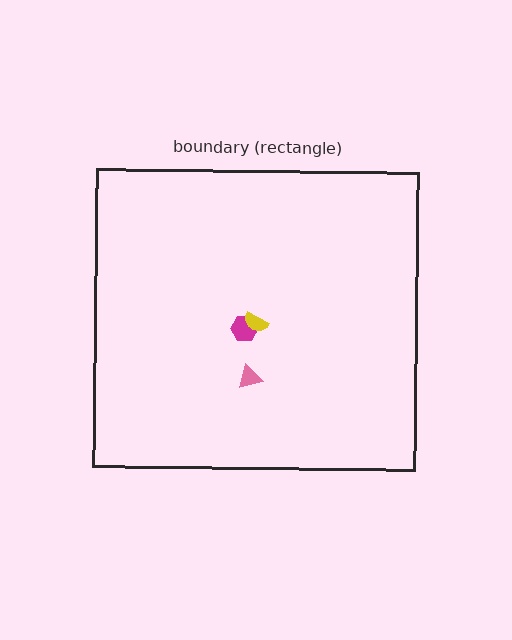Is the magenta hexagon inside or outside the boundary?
Inside.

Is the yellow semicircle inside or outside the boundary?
Inside.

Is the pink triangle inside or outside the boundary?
Inside.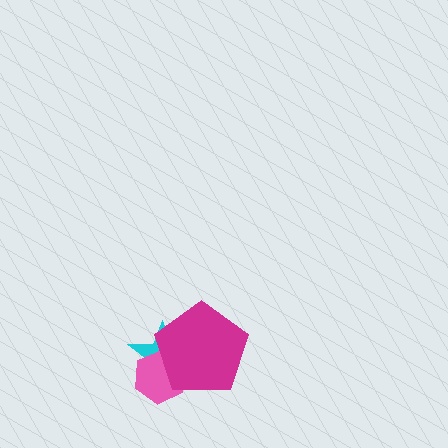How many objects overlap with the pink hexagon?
2 objects overlap with the pink hexagon.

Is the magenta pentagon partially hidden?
No, no other shape covers it.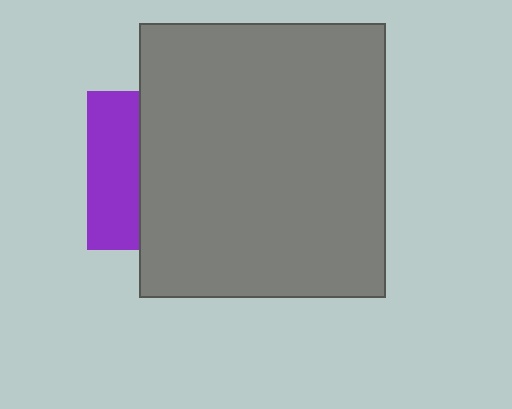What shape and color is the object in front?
The object in front is a gray rectangle.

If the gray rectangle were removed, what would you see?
You would see the complete purple square.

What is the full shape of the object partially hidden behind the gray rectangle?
The partially hidden object is a purple square.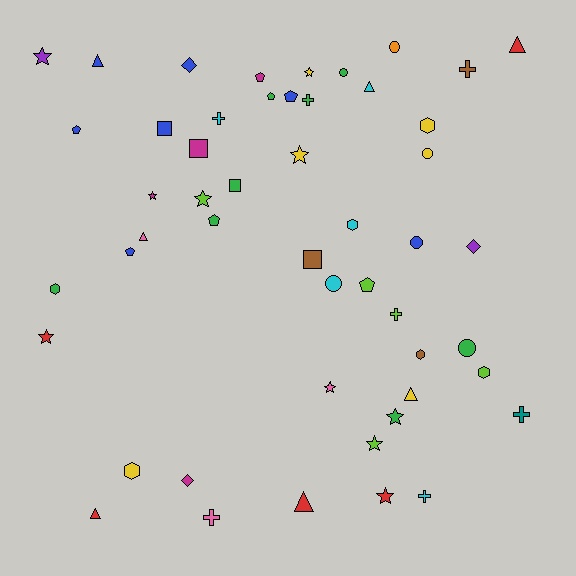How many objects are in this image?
There are 50 objects.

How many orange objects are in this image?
There is 1 orange object.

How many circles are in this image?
There are 6 circles.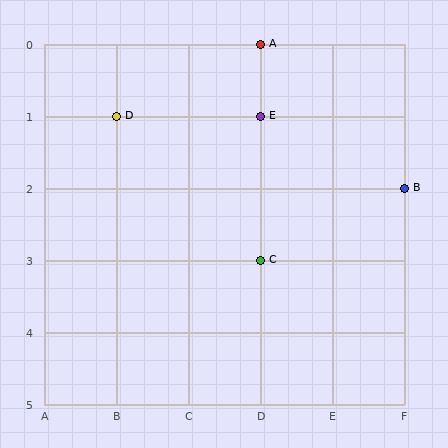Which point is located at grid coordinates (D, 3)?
Point C is at (D, 3).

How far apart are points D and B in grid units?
Points D and B are 4 columns and 1 row apart (about 4.1 grid units diagonally).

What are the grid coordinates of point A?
Point A is at grid coordinates (D, 0).